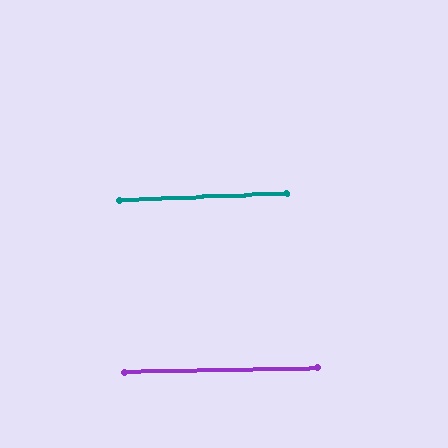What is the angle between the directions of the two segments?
Approximately 1 degree.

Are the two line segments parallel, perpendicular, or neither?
Parallel — their directions differ by only 1.1°.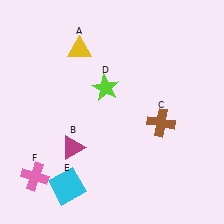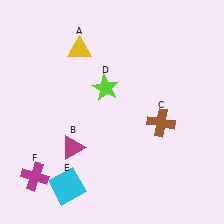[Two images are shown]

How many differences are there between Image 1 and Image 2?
There is 1 difference between the two images.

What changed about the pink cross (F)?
In Image 1, F is pink. In Image 2, it changed to magenta.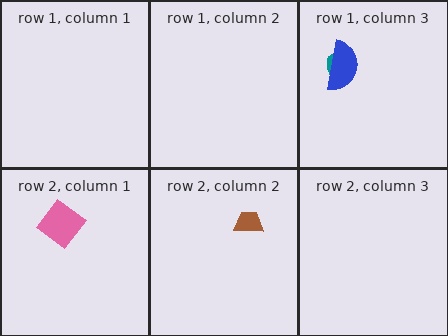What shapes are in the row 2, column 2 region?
The brown trapezoid.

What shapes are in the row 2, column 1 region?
The pink diamond.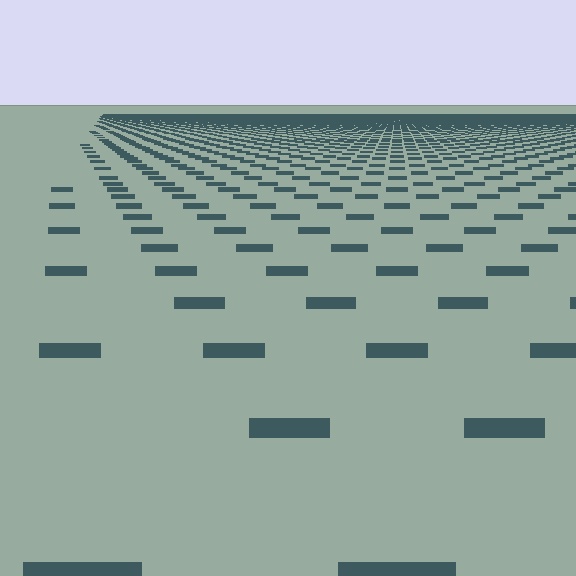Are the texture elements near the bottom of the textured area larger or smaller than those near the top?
Larger. Near the bottom, elements are closer to the viewer and appear at a bigger on-screen size.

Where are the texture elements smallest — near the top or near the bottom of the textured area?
Near the top.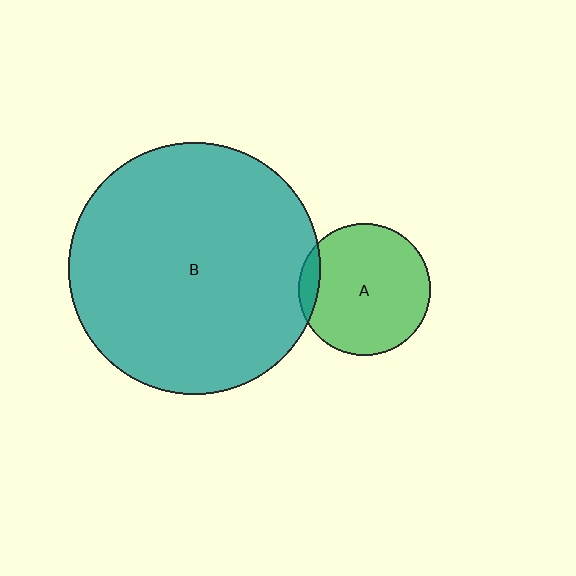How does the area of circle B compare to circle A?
Approximately 3.6 times.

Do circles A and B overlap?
Yes.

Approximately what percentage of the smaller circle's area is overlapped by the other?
Approximately 10%.